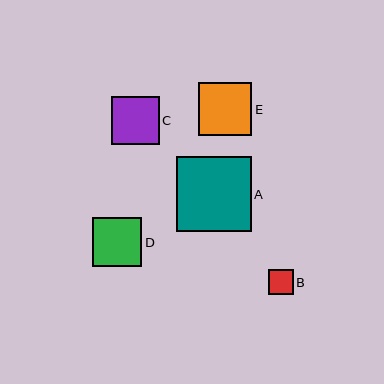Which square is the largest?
Square A is the largest with a size of approximately 75 pixels.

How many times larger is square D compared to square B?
Square D is approximately 2.0 times the size of square B.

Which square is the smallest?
Square B is the smallest with a size of approximately 25 pixels.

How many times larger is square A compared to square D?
Square A is approximately 1.5 times the size of square D.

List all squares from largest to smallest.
From largest to smallest: A, E, D, C, B.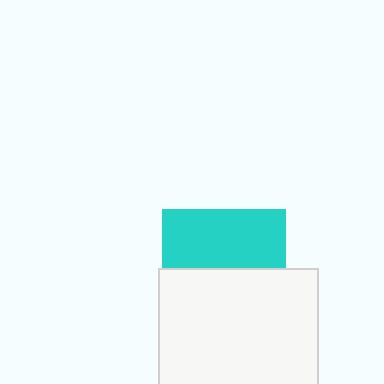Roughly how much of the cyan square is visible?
About half of it is visible (roughly 47%).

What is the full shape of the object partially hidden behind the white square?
The partially hidden object is a cyan square.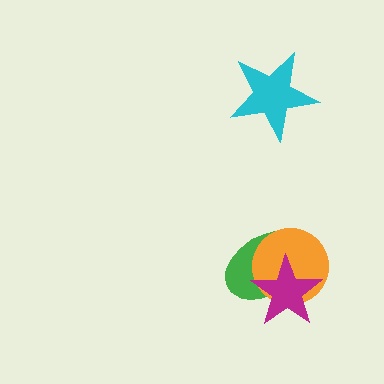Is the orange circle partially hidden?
Yes, it is partially covered by another shape.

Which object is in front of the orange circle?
The magenta star is in front of the orange circle.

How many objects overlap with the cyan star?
0 objects overlap with the cyan star.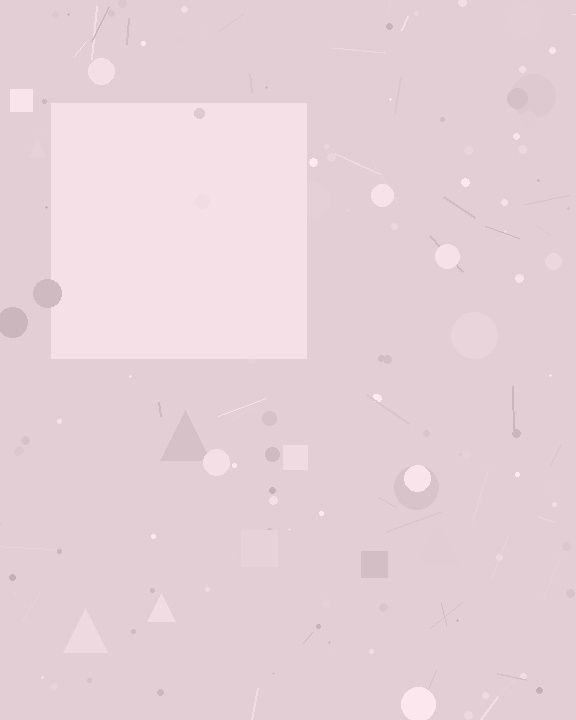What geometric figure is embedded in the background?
A square is embedded in the background.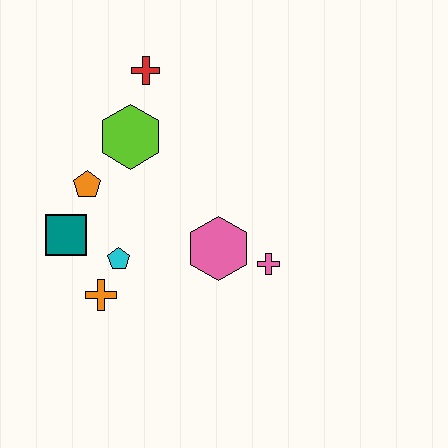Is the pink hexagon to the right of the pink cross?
No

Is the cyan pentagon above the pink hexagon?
No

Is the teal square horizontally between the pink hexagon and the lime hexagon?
No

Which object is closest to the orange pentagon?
The teal square is closest to the orange pentagon.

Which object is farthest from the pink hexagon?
The red cross is farthest from the pink hexagon.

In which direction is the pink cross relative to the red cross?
The pink cross is below the red cross.